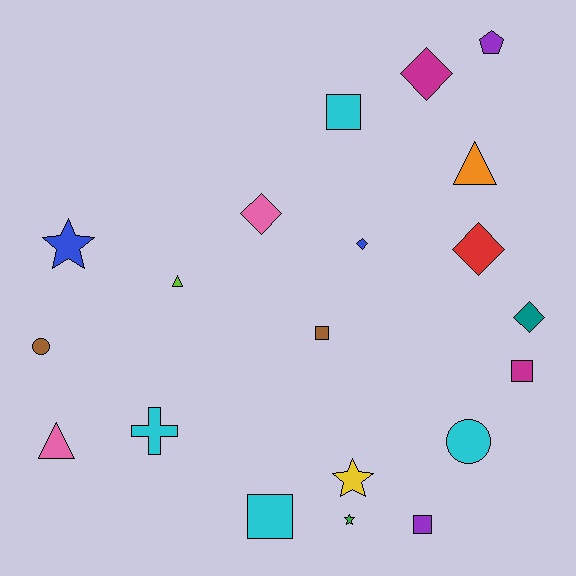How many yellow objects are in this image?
There is 1 yellow object.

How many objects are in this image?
There are 20 objects.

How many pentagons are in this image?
There is 1 pentagon.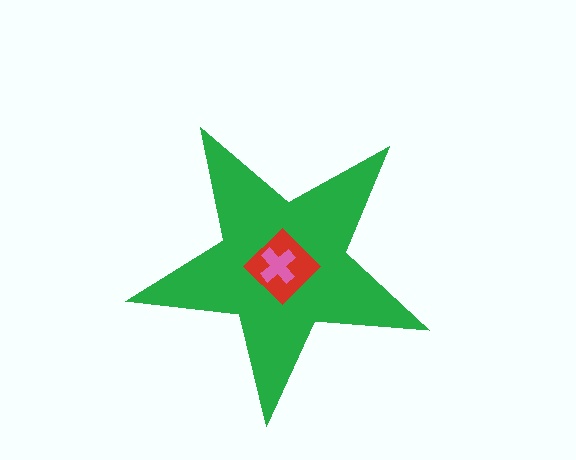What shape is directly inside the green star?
The red diamond.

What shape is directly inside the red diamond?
The pink cross.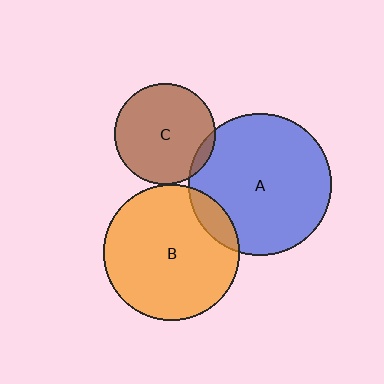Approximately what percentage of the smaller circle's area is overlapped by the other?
Approximately 5%.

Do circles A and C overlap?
Yes.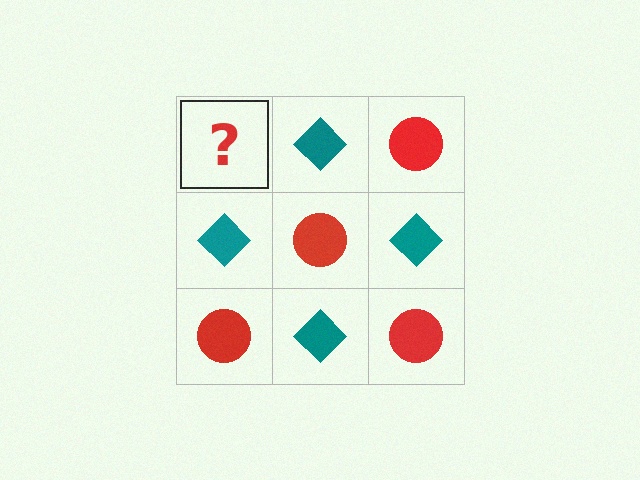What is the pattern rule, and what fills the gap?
The rule is that it alternates red circle and teal diamond in a checkerboard pattern. The gap should be filled with a red circle.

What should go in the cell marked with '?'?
The missing cell should contain a red circle.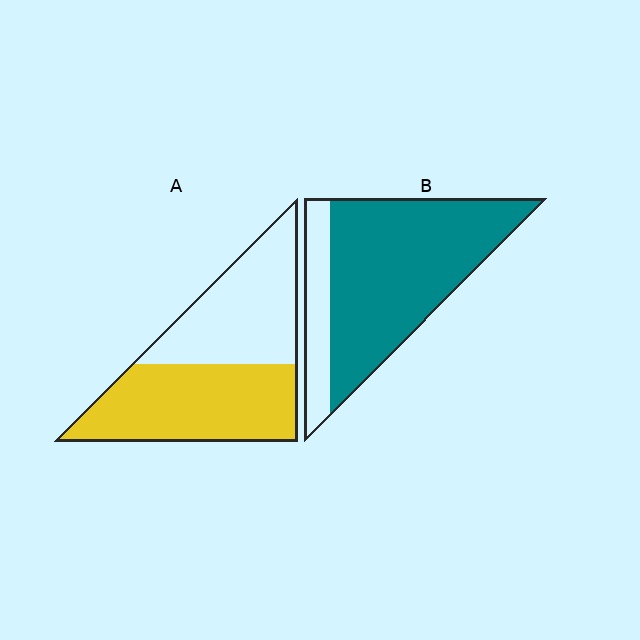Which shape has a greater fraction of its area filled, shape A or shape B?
Shape B.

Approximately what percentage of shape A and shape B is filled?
A is approximately 55% and B is approximately 80%.